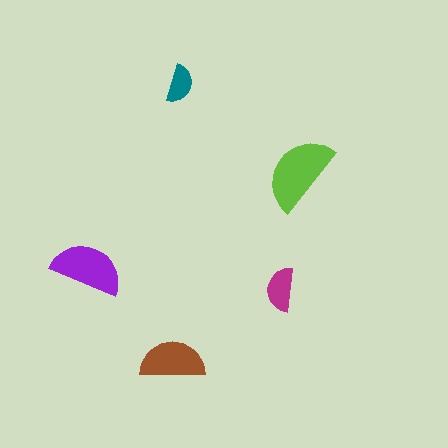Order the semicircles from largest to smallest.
the lime one, the purple one, the brown one, the magenta one, the teal one.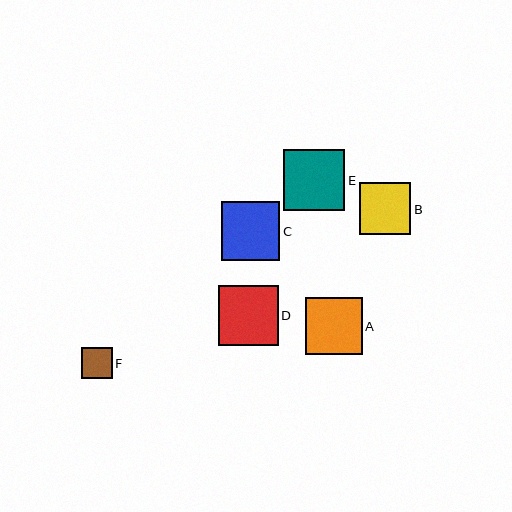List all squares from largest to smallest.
From largest to smallest: E, D, C, A, B, F.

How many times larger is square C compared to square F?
Square C is approximately 1.9 times the size of square F.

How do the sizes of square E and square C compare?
Square E and square C are approximately the same size.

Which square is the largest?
Square E is the largest with a size of approximately 61 pixels.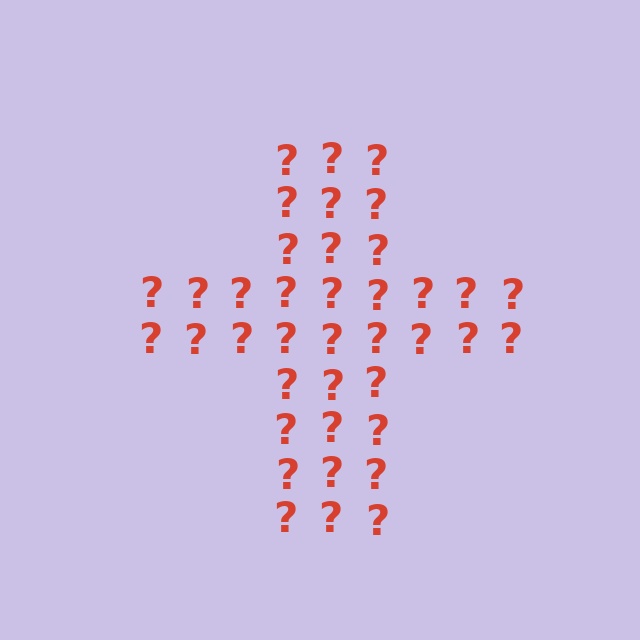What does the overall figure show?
The overall figure shows a cross.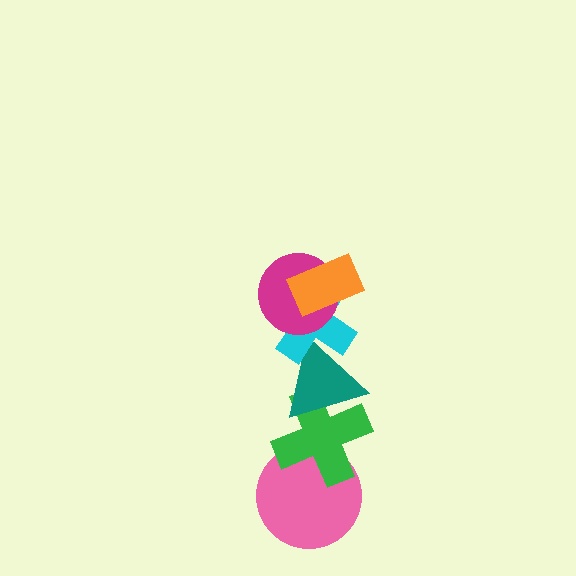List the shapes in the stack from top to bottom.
From top to bottom: the orange rectangle, the magenta circle, the cyan cross, the teal triangle, the green cross, the pink circle.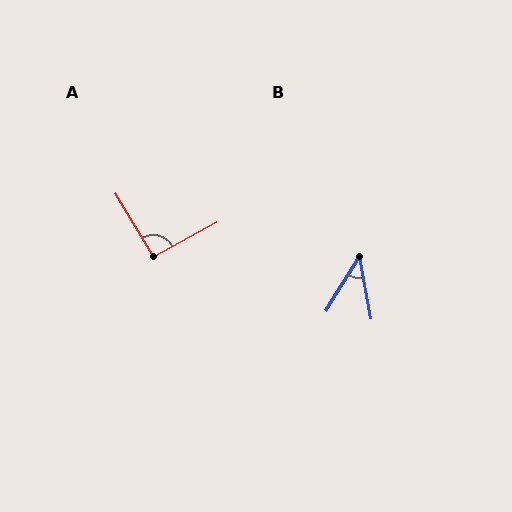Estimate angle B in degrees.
Approximately 42 degrees.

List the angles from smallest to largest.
B (42°), A (93°).